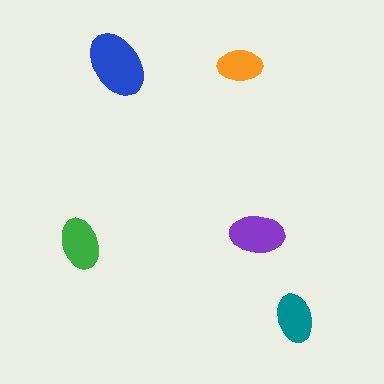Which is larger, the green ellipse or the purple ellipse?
The purple one.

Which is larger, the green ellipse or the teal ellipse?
The green one.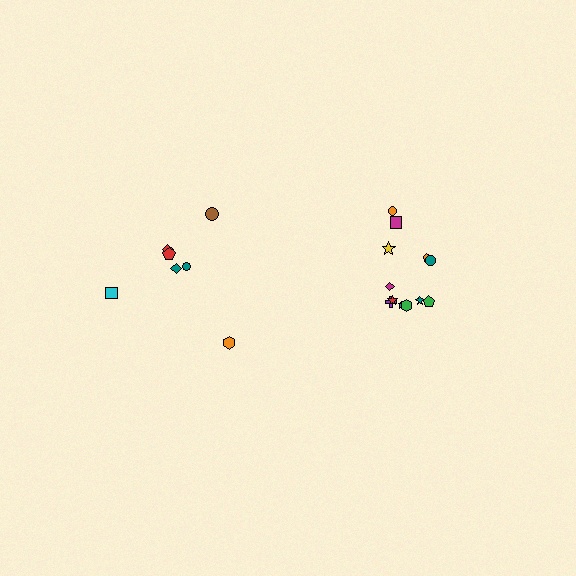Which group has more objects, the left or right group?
The right group.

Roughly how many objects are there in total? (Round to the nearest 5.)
Roughly 20 objects in total.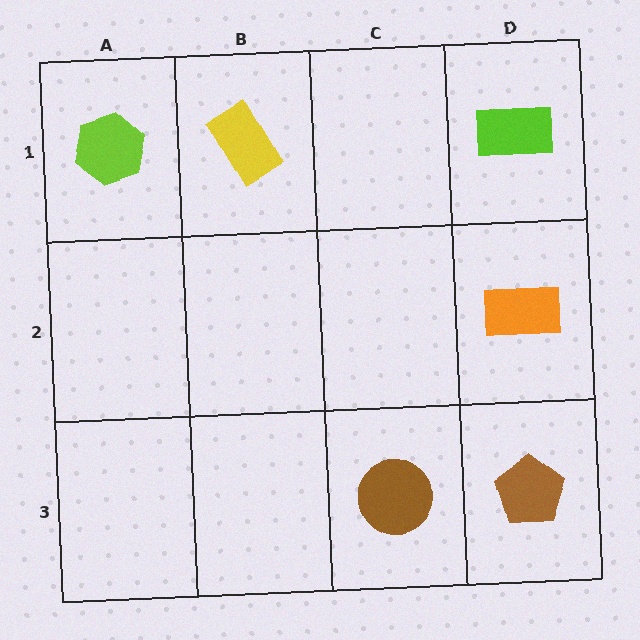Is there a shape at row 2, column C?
No, that cell is empty.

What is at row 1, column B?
A yellow rectangle.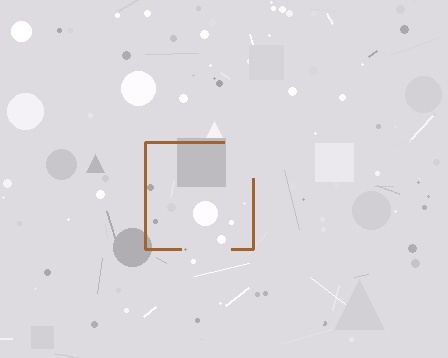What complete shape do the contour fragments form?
The contour fragments form a square.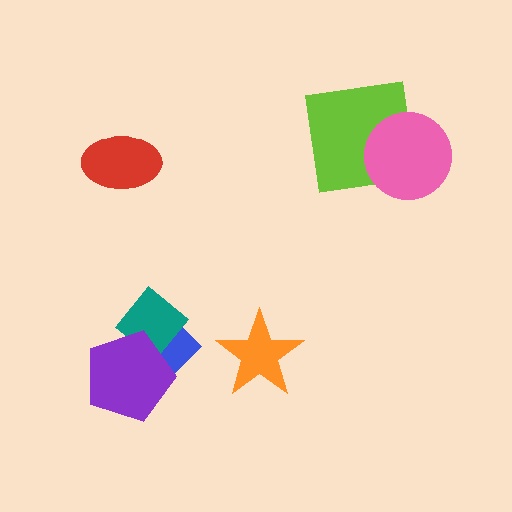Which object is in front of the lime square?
The pink circle is in front of the lime square.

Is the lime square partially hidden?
Yes, it is partially covered by another shape.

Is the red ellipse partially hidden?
No, no other shape covers it.